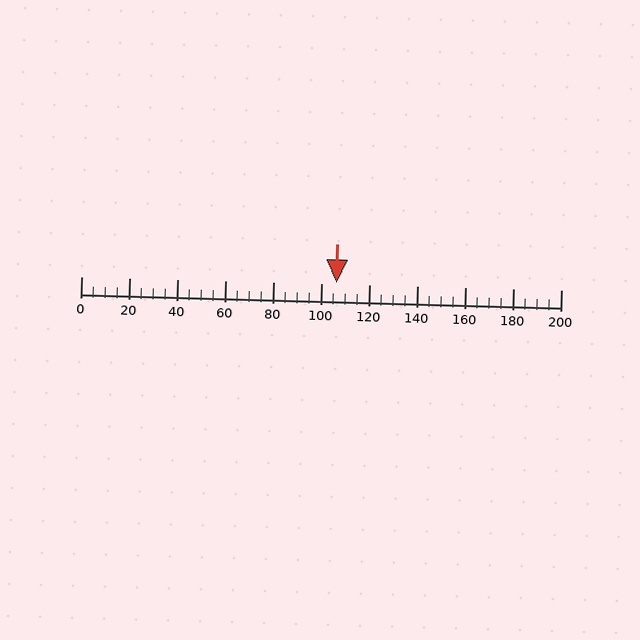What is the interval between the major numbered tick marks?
The major tick marks are spaced 20 units apart.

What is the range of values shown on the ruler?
The ruler shows values from 0 to 200.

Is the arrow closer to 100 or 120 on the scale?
The arrow is closer to 100.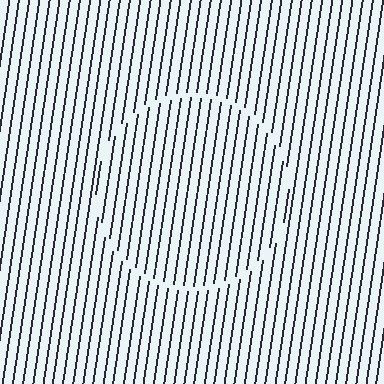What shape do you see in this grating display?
An illusory circle. The interior of the shape contains the same grating, shifted by half a period — the contour is defined by the phase discontinuity where line-ends from the inner and outer gratings abut.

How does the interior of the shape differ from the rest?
The interior of the shape contains the same grating, shifted by half a period — the contour is defined by the phase discontinuity where line-ends from the inner and outer gratings abut.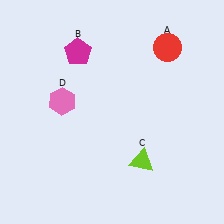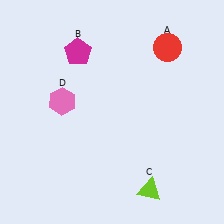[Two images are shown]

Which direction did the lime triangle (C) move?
The lime triangle (C) moved down.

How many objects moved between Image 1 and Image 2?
1 object moved between the two images.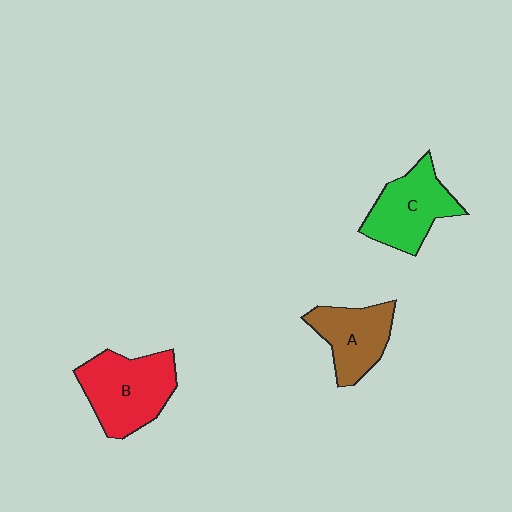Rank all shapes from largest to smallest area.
From largest to smallest: B (red), C (green), A (brown).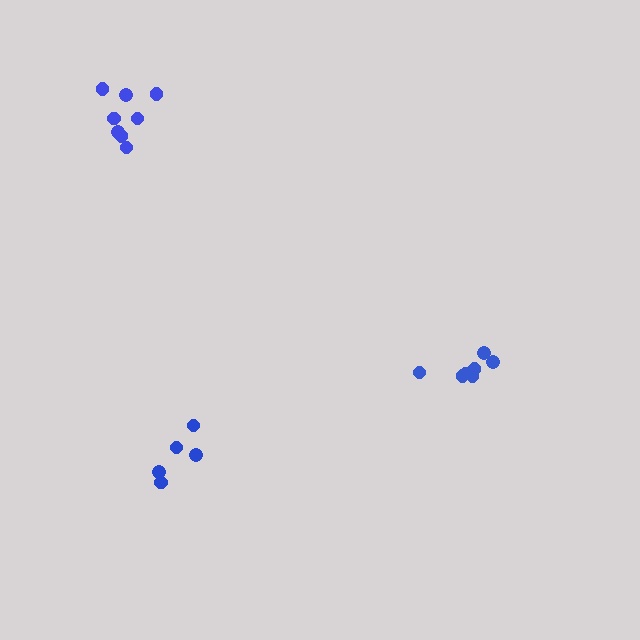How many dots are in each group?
Group 1: 8 dots, Group 2: 5 dots, Group 3: 7 dots (20 total).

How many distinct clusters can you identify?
There are 3 distinct clusters.